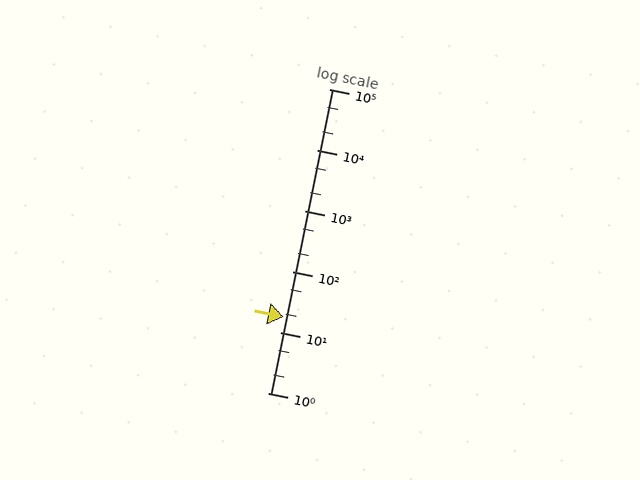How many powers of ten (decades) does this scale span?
The scale spans 5 decades, from 1 to 100000.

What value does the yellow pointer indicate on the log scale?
The pointer indicates approximately 18.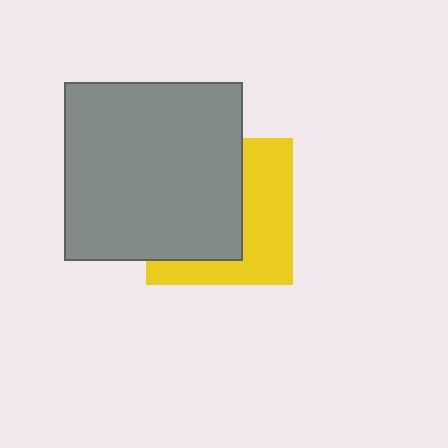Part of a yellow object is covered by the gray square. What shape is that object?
It is a square.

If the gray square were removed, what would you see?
You would see the complete yellow square.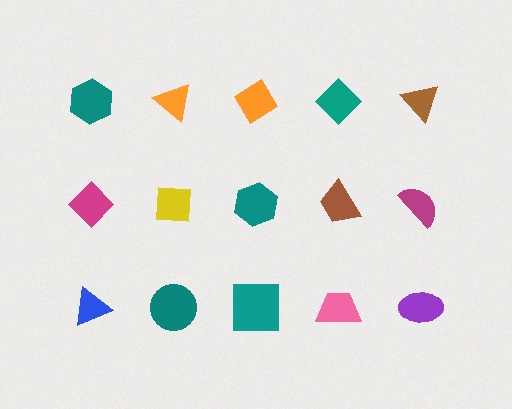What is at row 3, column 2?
A teal circle.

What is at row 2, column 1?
A magenta diamond.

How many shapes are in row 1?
5 shapes.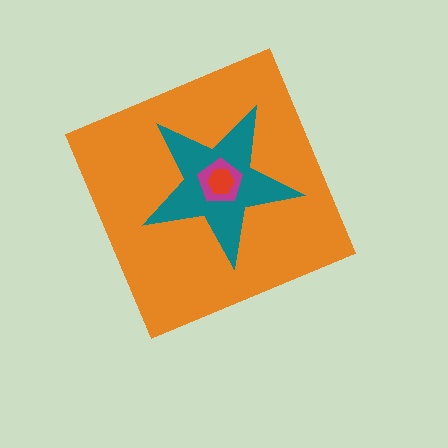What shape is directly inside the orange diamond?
The teal star.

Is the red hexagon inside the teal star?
Yes.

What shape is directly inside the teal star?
The magenta pentagon.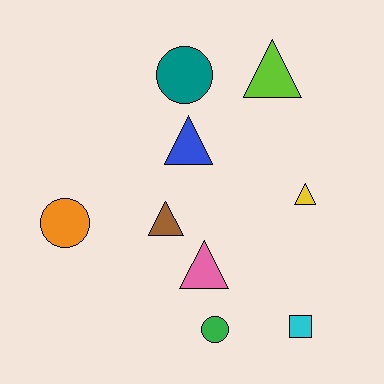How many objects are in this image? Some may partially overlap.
There are 9 objects.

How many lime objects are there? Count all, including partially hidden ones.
There is 1 lime object.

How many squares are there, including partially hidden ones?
There is 1 square.